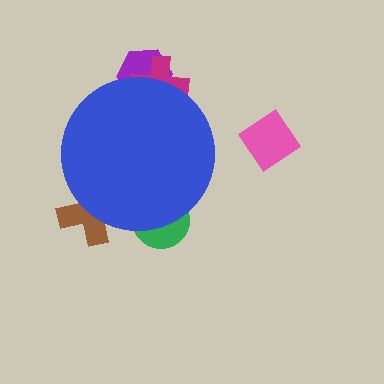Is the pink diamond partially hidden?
No, the pink diamond is fully visible.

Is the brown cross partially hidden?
Yes, the brown cross is partially hidden behind the blue circle.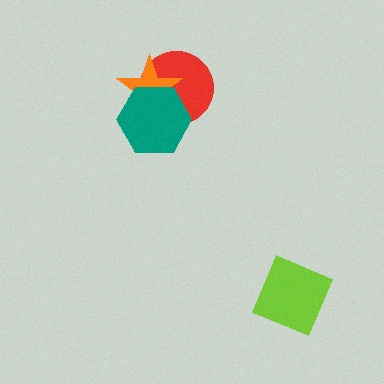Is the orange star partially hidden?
Yes, it is partially covered by another shape.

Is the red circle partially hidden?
Yes, it is partially covered by another shape.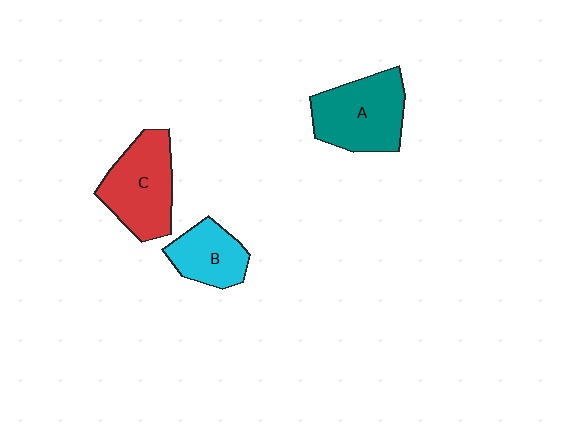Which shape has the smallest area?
Shape B (cyan).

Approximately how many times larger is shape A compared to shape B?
Approximately 1.6 times.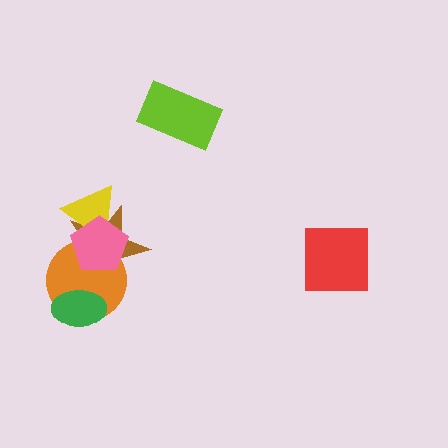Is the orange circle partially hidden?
Yes, it is partially covered by another shape.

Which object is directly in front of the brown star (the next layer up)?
The yellow triangle is directly in front of the brown star.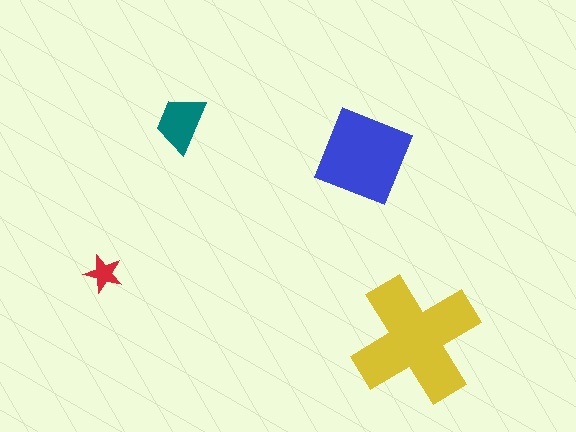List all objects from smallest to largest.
The red star, the teal trapezoid, the blue diamond, the yellow cross.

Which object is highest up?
The teal trapezoid is topmost.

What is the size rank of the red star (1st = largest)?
4th.